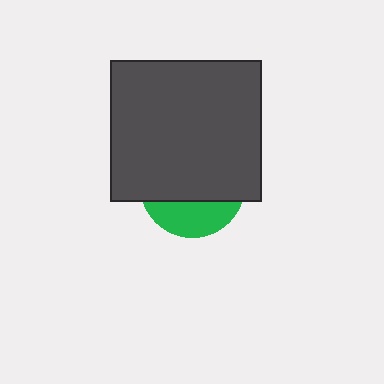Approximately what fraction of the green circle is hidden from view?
Roughly 69% of the green circle is hidden behind the dark gray rectangle.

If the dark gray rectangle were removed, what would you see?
You would see the complete green circle.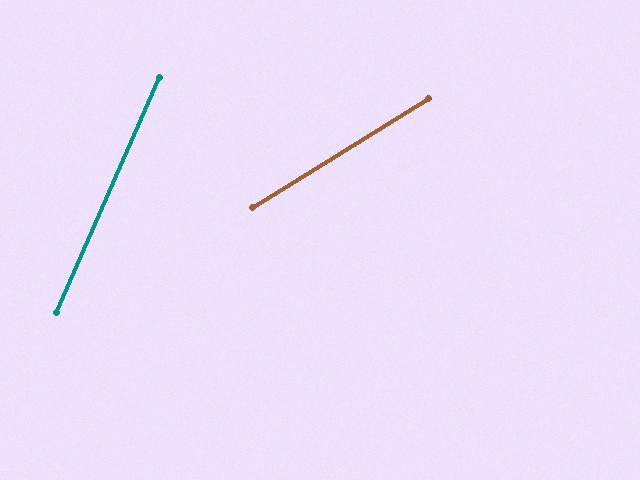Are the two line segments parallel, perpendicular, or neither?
Neither parallel nor perpendicular — they differ by about 35°.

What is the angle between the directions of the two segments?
Approximately 35 degrees.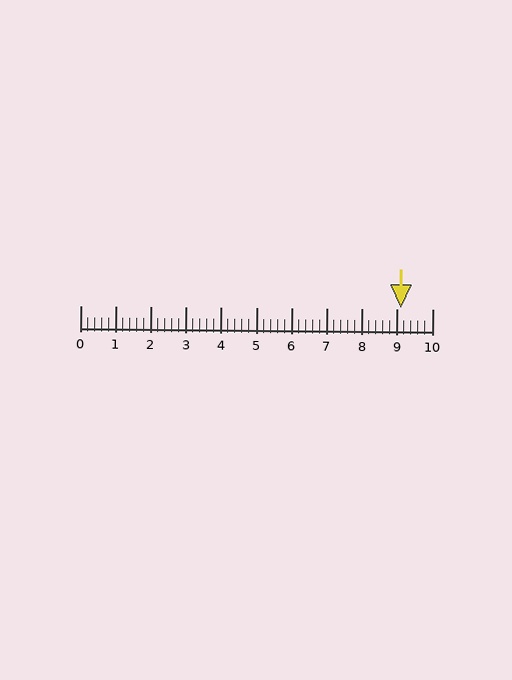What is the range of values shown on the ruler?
The ruler shows values from 0 to 10.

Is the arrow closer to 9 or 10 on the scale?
The arrow is closer to 9.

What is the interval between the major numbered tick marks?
The major tick marks are spaced 1 units apart.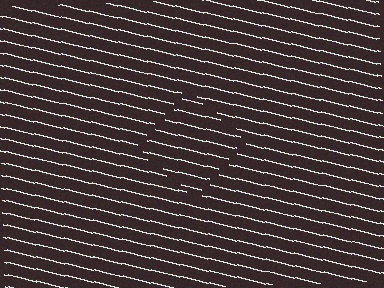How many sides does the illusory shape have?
4 sides — the line-ends trace a square.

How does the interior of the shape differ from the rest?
The interior of the shape contains the same grating, shifted by half a period — the contour is defined by the phase discontinuity where line-ends from the inner and outer gratings abut.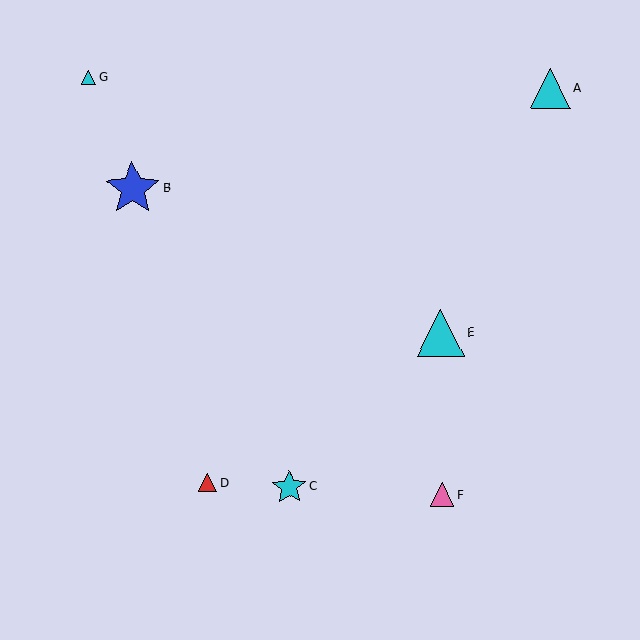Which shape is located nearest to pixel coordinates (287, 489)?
The cyan star (labeled C) at (289, 487) is nearest to that location.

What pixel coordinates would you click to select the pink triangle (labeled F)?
Click at (442, 495) to select the pink triangle F.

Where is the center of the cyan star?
The center of the cyan star is at (289, 487).